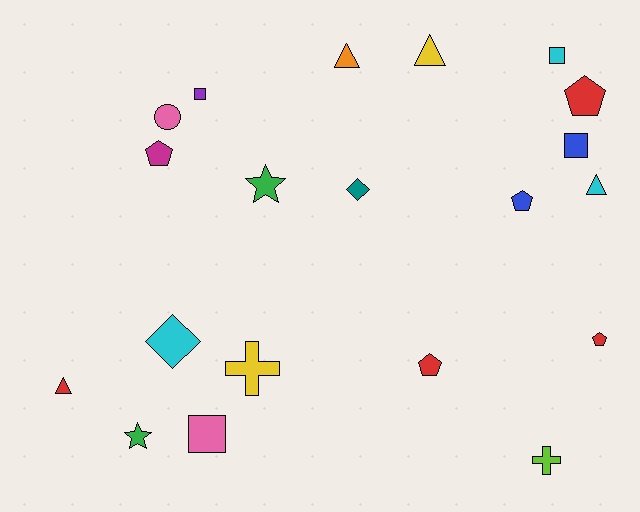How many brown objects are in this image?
There are no brown objects.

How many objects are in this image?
There are 20 objects.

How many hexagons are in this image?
There are no hexagons.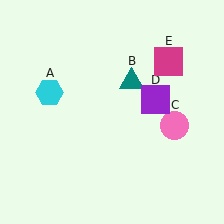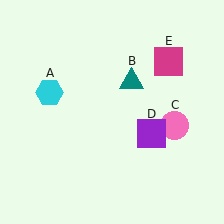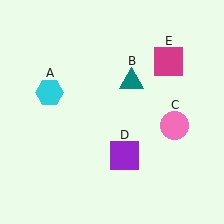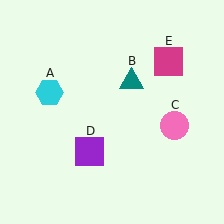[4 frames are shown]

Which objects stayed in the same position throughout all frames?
Cyan hexagon (object A) and teal triangle (object B) and pink circle (object C) and magenta square (object E) remained stationary.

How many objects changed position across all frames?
1 object changed position: purple square (object D).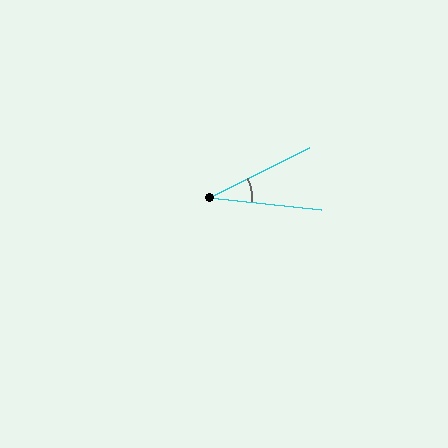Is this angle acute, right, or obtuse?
It is acute.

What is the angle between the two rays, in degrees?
Approximately 32 degrees.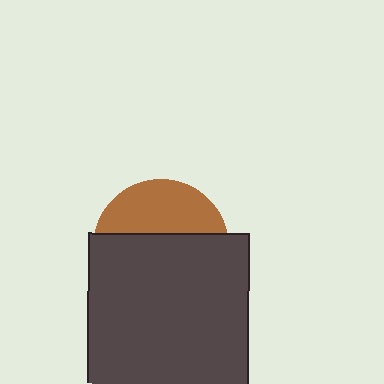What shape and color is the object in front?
The object in front is a dark gray square.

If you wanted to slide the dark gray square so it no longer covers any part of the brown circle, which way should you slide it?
Slide it down — that is the most direct way to separate the two shapes.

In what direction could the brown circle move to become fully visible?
The brown circle could move up. That would shift it out from behind the dark gray square entirely.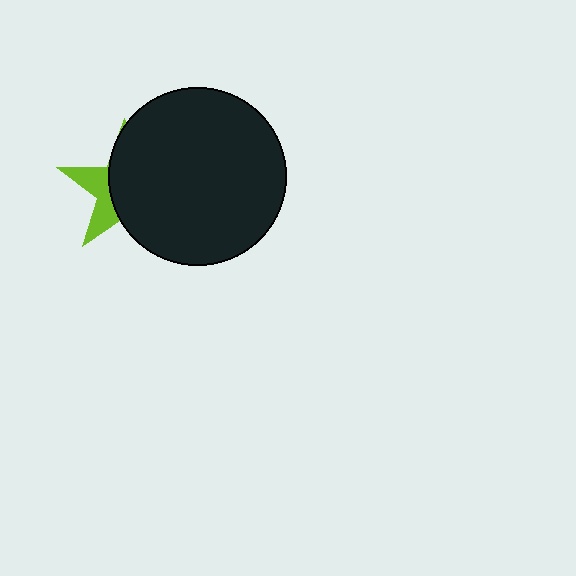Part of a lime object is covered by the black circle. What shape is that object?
It is a star.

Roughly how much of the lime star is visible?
A small part of it is visible (roughly 32%).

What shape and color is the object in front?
The object in front is a black circle.